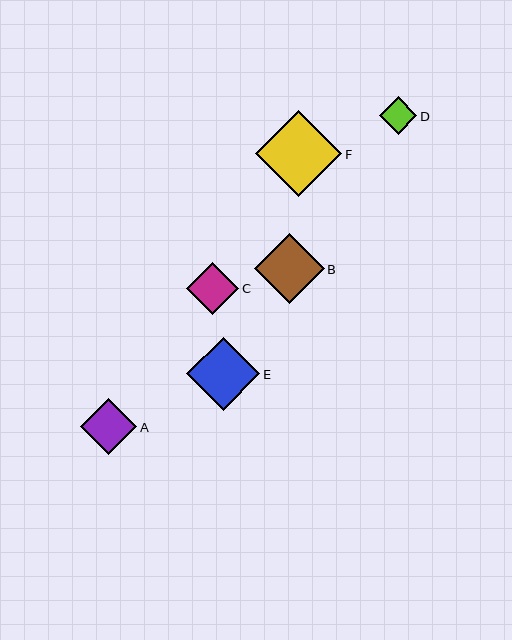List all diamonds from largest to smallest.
From largest to smallest: F, E, B, A, C, D.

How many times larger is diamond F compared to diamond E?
Diamond F is approximately 1.2 times the size of diamond E.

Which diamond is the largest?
Diamond F is the largest with a size of approximately 86 pixels.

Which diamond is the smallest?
Diamond D is the smallest with a size of approximately 37 pixels.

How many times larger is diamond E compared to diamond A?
Diamond E is approximately 1.3 times the size of diamond A.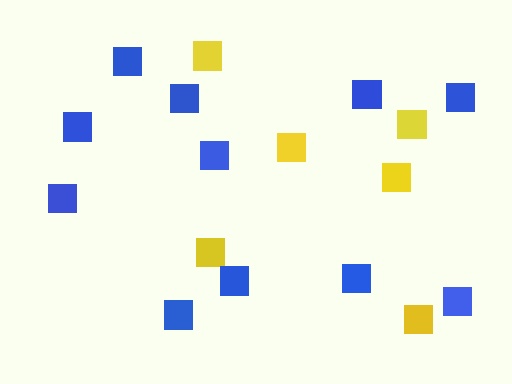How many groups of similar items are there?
There are 2 groups: one group of yellow squares (6) and one group of blue squares (11).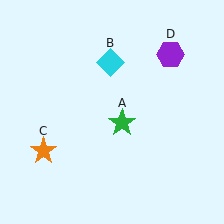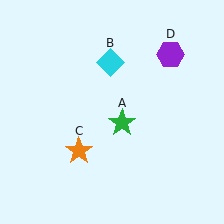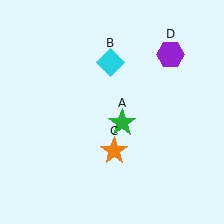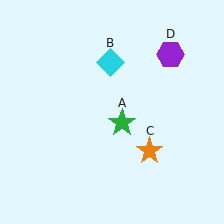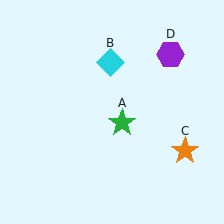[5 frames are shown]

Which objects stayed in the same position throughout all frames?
Green star (object A) and cyan diamond (object B) and purple hexagon (object D) remained stationary.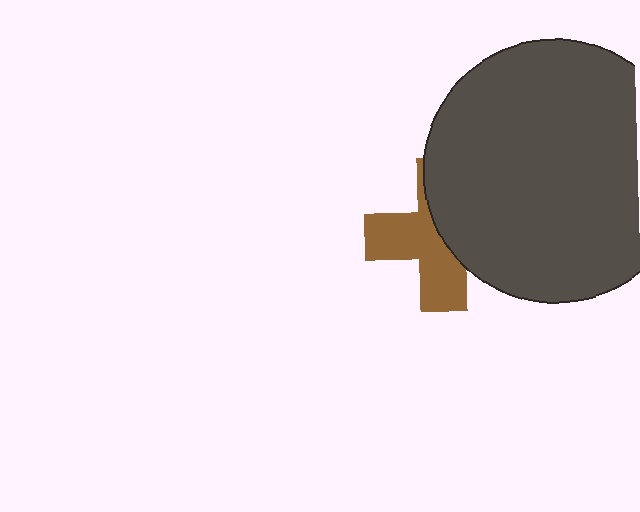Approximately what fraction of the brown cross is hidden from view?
Roughly 48% of the brown cross is hidden behind the dark gray circle.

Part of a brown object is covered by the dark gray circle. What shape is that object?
It is a cross.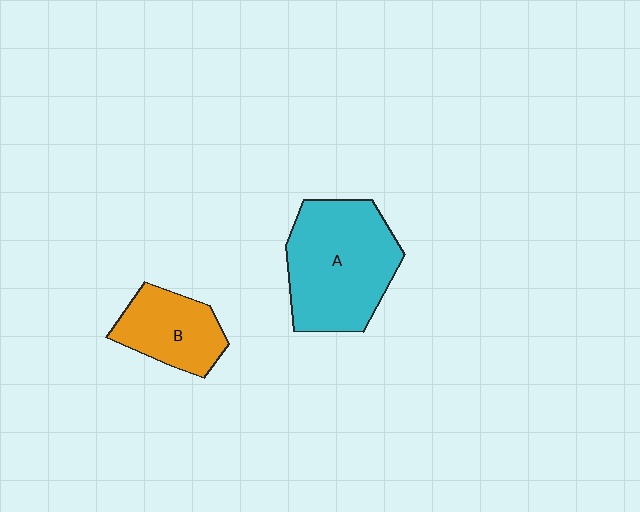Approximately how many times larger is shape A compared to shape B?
Approximately 1.8 times.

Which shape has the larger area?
Shape A (cyan).